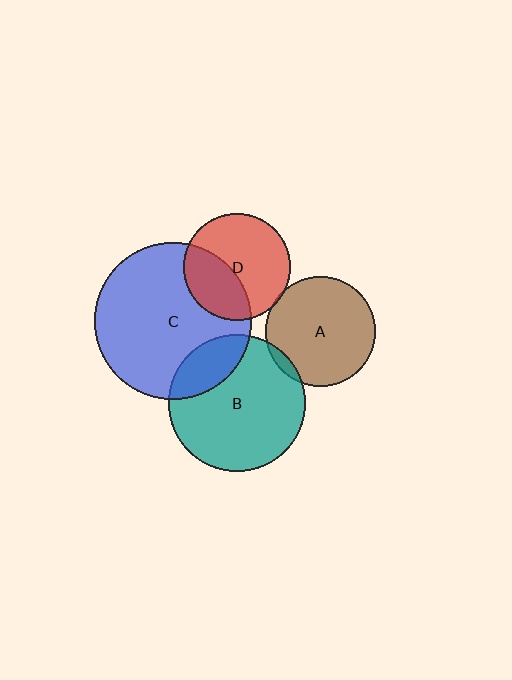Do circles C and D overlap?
Yes.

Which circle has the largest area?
Circle C (blue).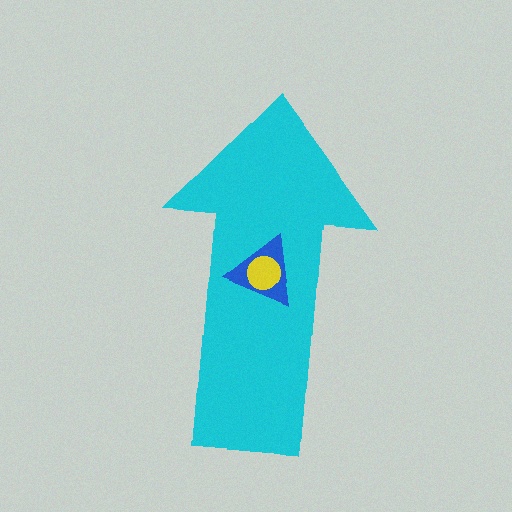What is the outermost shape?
The cyan arrow.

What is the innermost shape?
The yellow circle.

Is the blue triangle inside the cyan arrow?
Yes.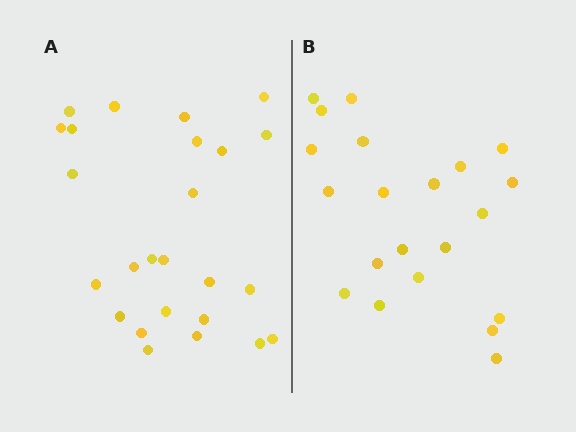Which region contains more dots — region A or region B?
Region A (the left region) has more dots.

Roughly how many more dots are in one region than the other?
Region A has about 4 more dots than region B.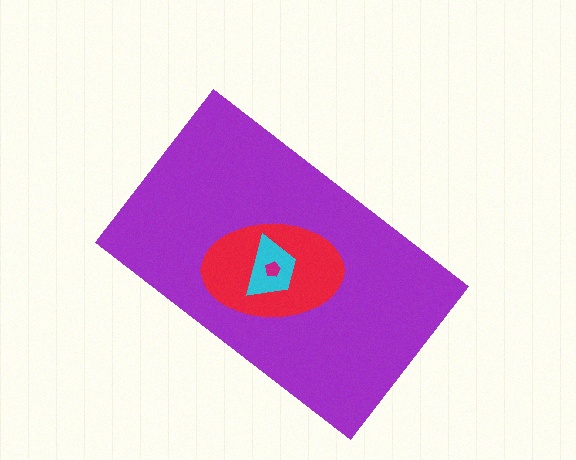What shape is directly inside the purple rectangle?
The red ellipse.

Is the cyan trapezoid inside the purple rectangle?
Yes.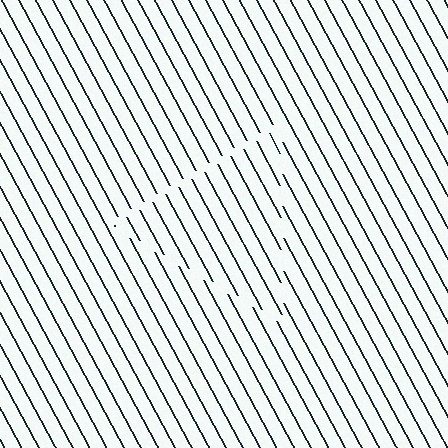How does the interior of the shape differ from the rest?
The interior of the shape contains the same grating, shifted by half a period — the contour is defined by the phase discontinuity where line-ends from the inner and outer gratings abut.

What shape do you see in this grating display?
An illusory triangle. The interior of the shape contains the same grating, shifted by half a period — the contour is defined by the phase discontinuity where line-ends from the inner and outer gratings abut.